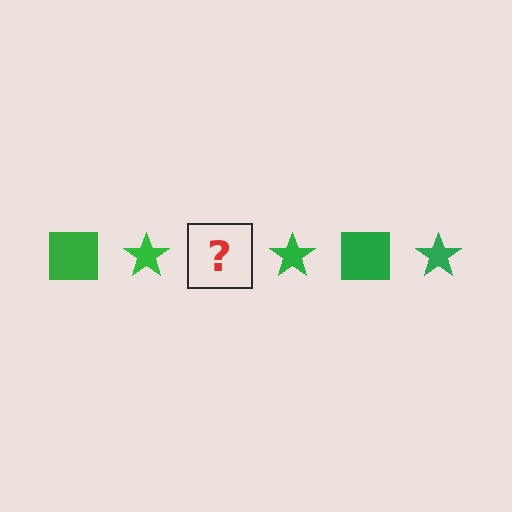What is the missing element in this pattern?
The missing element is a green square.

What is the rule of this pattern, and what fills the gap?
The rule is that the pattern cycles through square, star shapes in green. The gap should be filled with a green square.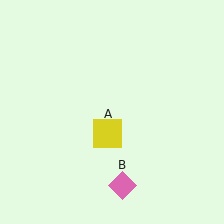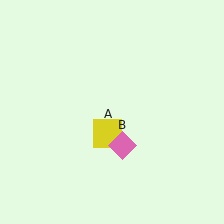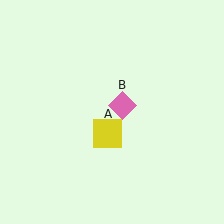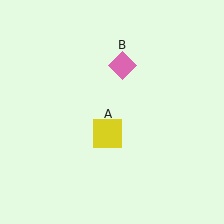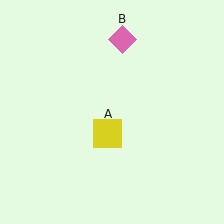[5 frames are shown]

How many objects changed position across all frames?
1 object changed position: pink diamond (object B).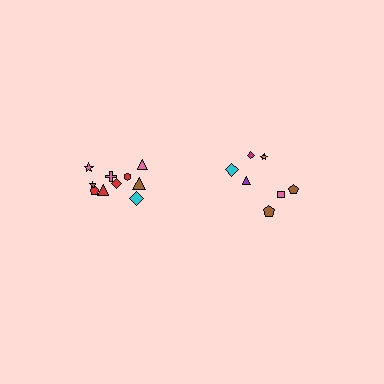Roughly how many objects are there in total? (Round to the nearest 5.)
Roughly 15 objects in total.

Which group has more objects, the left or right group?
The left group.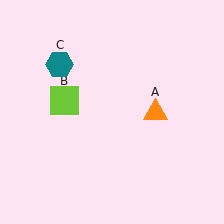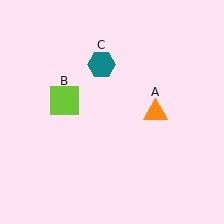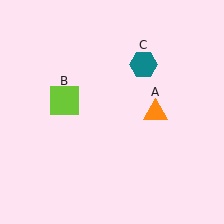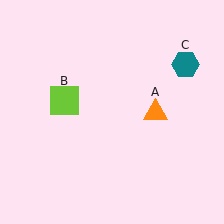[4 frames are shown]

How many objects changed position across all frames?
1 object changed position: teal hexagon (object C).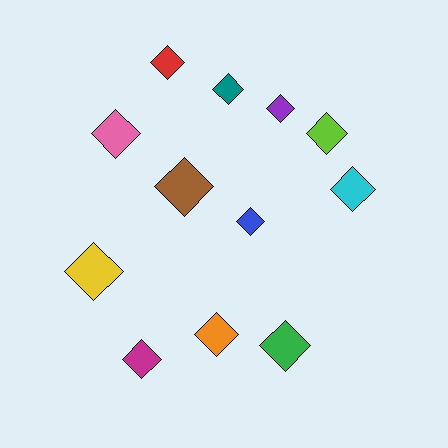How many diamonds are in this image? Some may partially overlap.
There are 12 diamonds.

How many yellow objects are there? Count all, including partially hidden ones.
There is 1 yellow object.